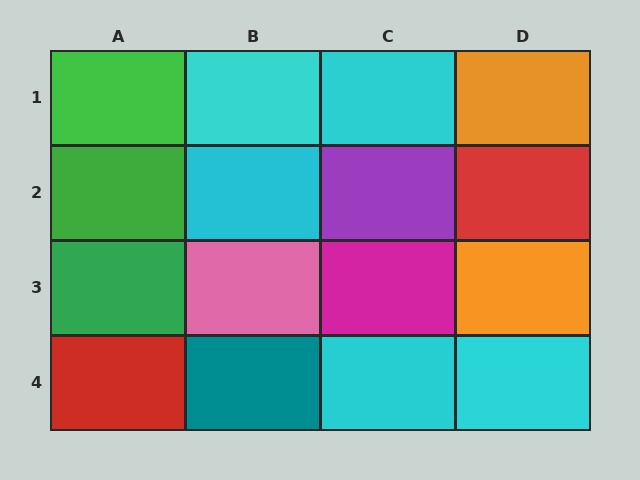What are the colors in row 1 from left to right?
Green, cyan, cyan, orange.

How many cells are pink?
1 cell is pink.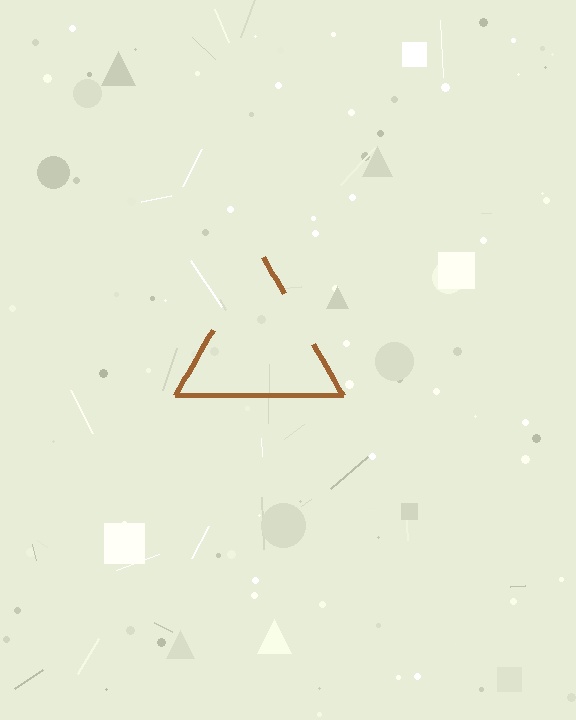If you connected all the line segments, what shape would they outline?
They would outline a triangle.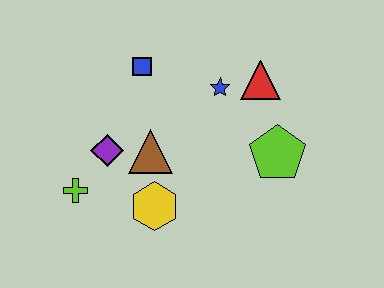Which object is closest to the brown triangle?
The purple diamond is closest to the brown triangle.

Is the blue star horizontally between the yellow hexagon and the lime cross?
No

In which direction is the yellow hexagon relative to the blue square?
The yellow hexagon is below the blue square.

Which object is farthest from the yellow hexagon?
The red triangle is farthest from the yellow hexagon.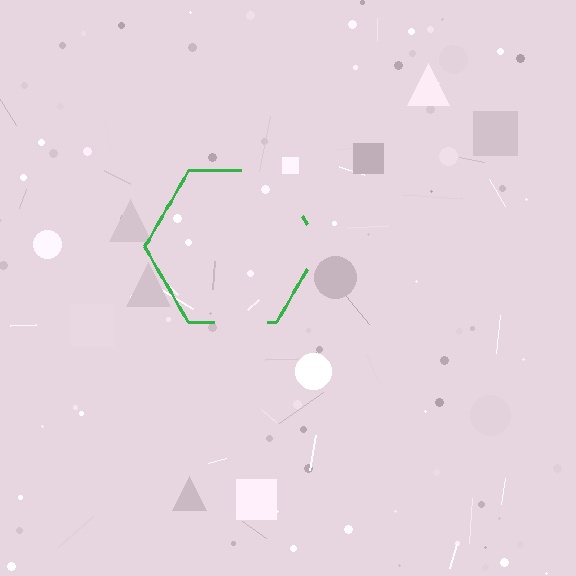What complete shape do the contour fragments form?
The contour fragments form a hexagon.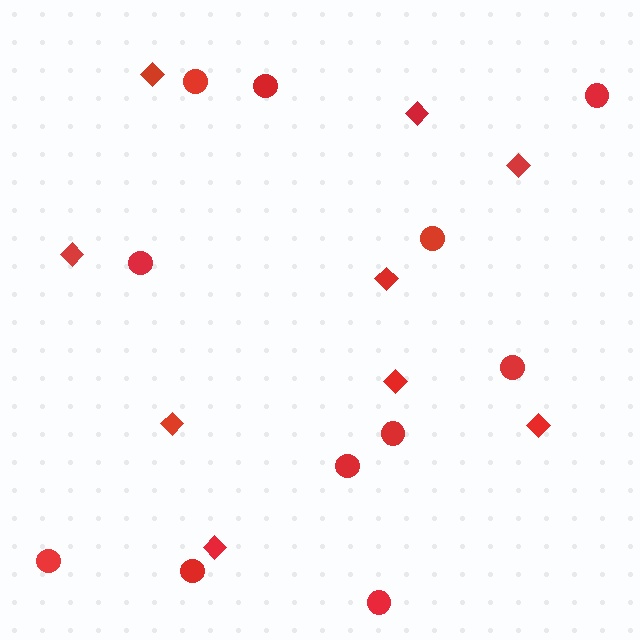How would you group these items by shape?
There are 2 groups: one group of diamonds (9) and one group of circles (11).